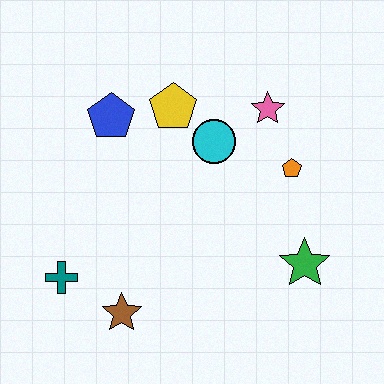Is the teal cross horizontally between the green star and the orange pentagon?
No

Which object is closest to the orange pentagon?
The pink star is closest to the orange pentagon.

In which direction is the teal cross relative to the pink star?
The teal cross is to the left of the pink star.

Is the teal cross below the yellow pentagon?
Yes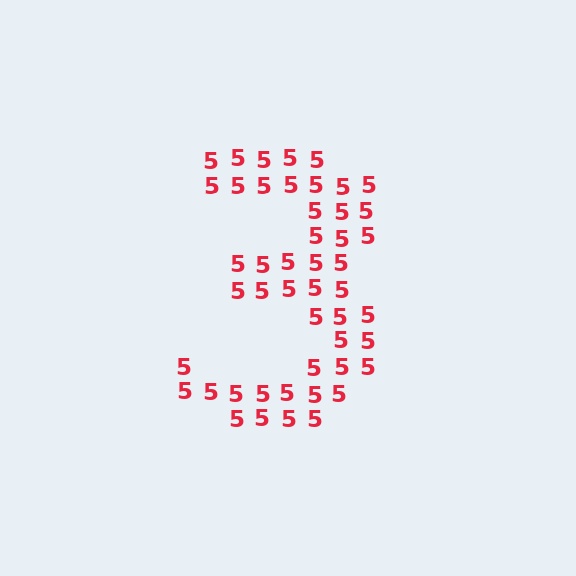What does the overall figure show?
The overall figure shows the digit 3.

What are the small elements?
The small elements are digit 5's.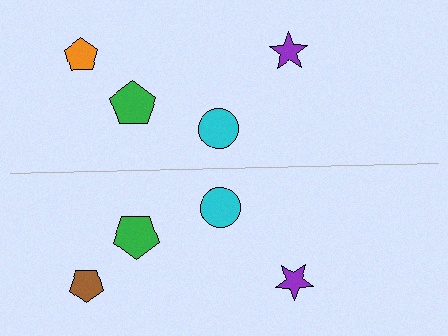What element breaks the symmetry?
The brown pentagon on the bottom side breaks the symmetry — its mirror counterpart is orange.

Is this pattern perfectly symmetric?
No, the pattern is not perfectly symmetric. The brown pentagon on the bottom side breaks the symmetry — its mirror counterpart is orange.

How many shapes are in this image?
There are 8 shapes in this image.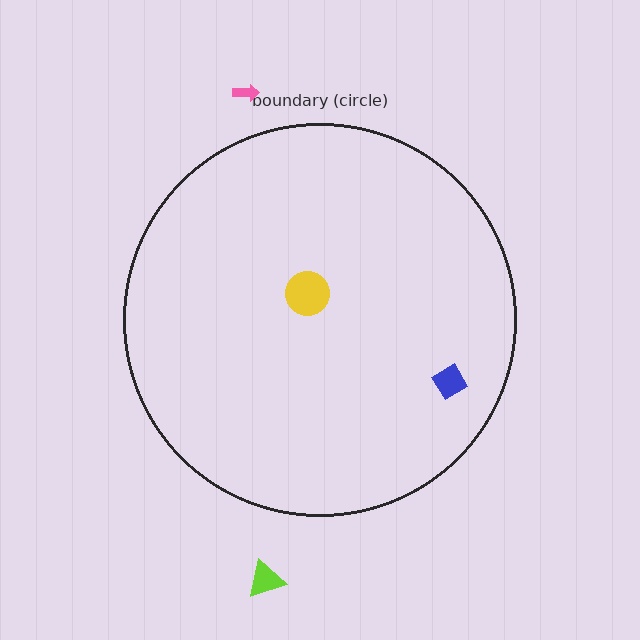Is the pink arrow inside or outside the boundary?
Outside.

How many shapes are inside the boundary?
2 inside, 2 outside.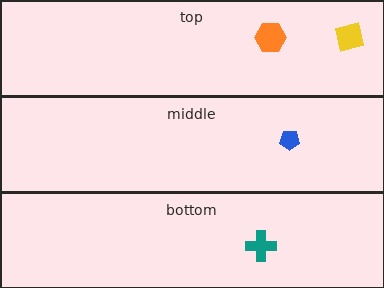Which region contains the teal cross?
The bottom region.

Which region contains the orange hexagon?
The top region.